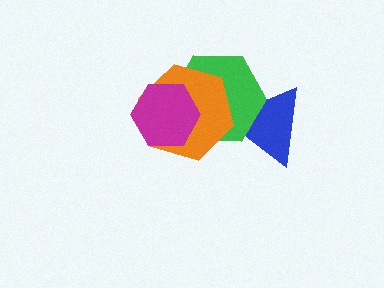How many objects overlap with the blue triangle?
2 objects overlap with the blue triangle.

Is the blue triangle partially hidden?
Yes, it is partially covered by another shape.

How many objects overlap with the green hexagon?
3 objects overlap with the green hexagon.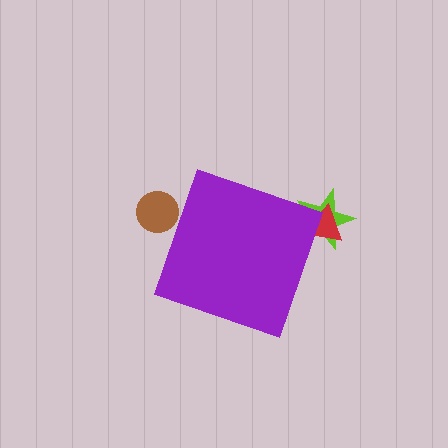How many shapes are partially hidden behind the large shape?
3 shapes are partially hidden.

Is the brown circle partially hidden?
Yes, the brown circle is partially hidden behind the purple diamond.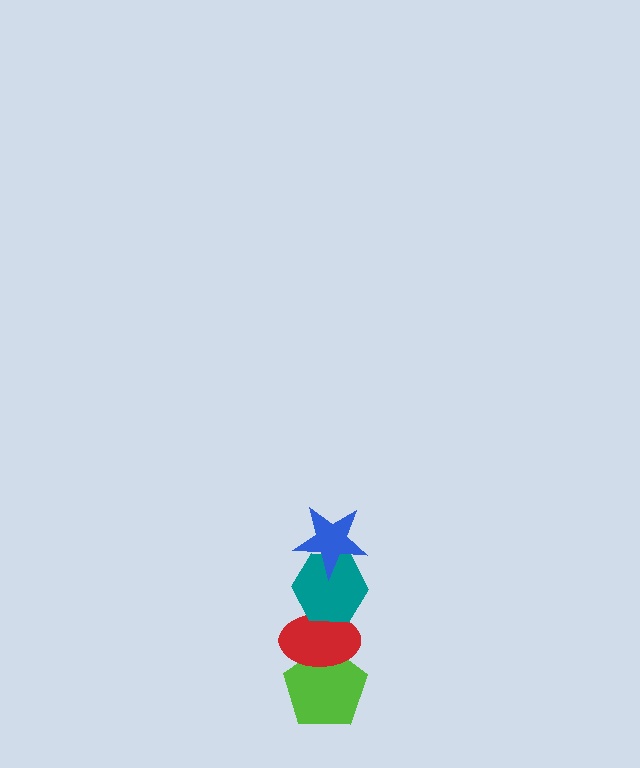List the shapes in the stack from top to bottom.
From top to bottom: the blue star, the teal hexagon, the red ellipse, the lime pentagon.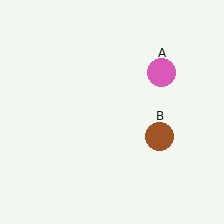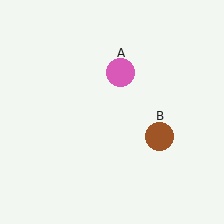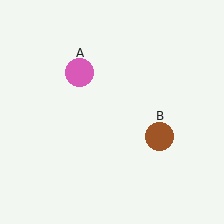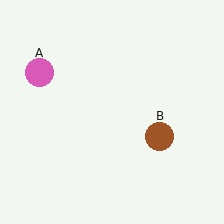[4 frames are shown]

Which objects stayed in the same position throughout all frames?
Brown circle (object B) remained stationary.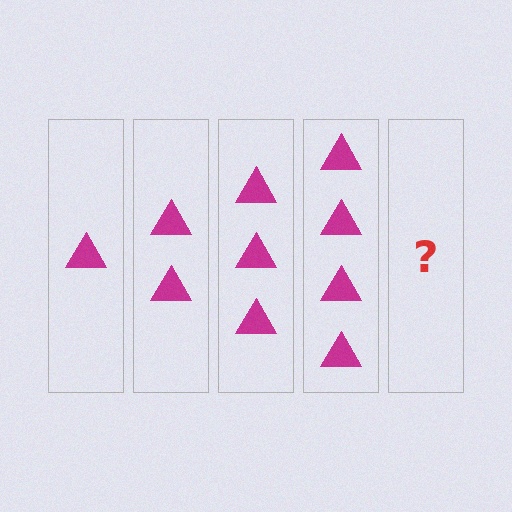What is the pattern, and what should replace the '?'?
The pattern is that each step adds one more triangle. The '?' should be 5 triangles.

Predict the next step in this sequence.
The next step is 5 triangles.